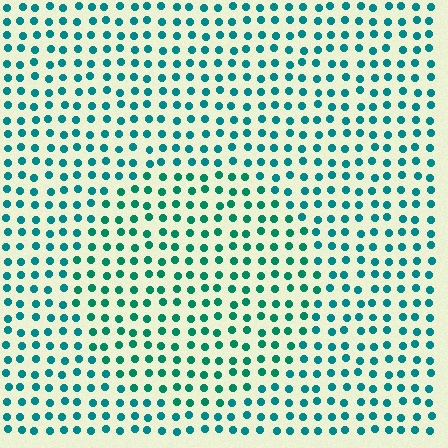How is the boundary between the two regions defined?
The boundary is defined purely by a slight shift in hue (about 19 degrees). Spacing, size, and orientation are identical on both sides.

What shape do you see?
I see a circle.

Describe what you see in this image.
The image is filled with small teal elements in a uniform arrangement. A circle-shaped region is visible where the elements are tinted to a slightly different hue, forming a subtle color boundary.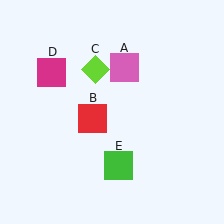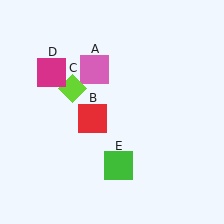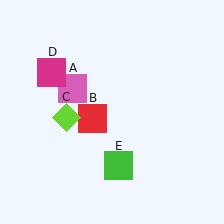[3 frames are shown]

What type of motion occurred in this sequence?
The pink square (object A), lime diamond (object C) rotated counterclockwise around the center of the scene.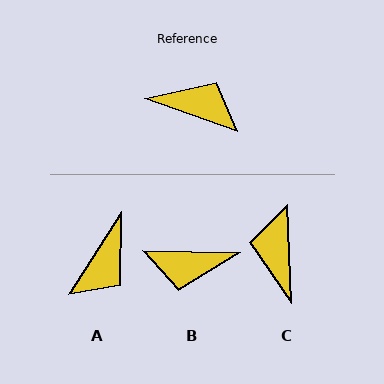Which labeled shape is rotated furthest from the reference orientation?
B, about 161 degrees away.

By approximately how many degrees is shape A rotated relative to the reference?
Approximately 103 degrees clockwise.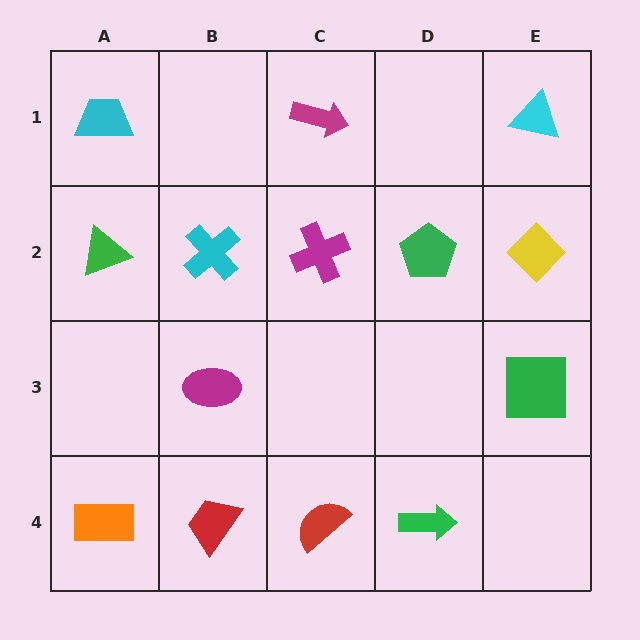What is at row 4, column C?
A red semicircle.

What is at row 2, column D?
A green pentagon.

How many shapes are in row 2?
5 shapes.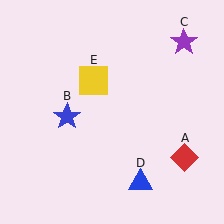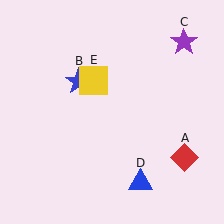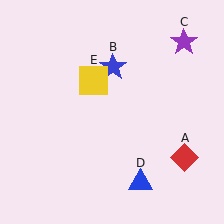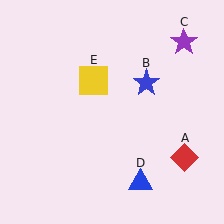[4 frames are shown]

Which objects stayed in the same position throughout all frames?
Red diamond (object A) and purple star (object C) and blue triangle (object D) and yellow square (object E) remained stationary.